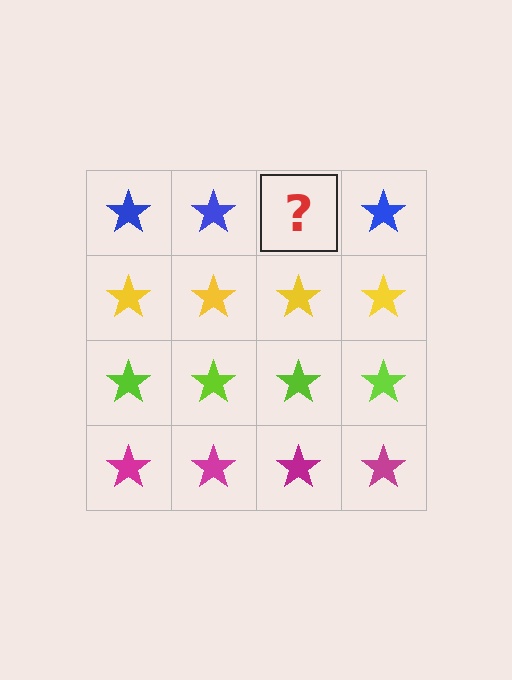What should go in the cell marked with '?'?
The missing cell should contain a blue star.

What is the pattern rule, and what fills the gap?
The rule is that each row has a consistent color. The gap should be filled with a blue star.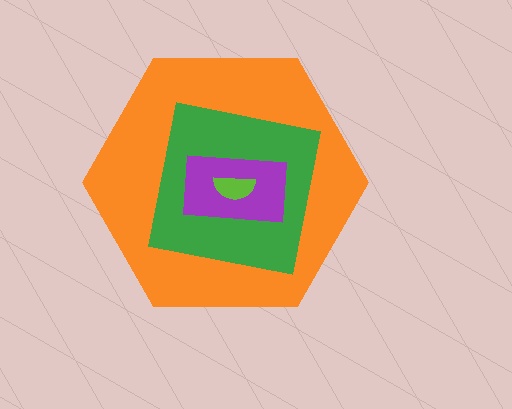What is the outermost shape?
The orange hexagon.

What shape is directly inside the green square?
The purple rectangle.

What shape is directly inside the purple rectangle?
The lime semicircle.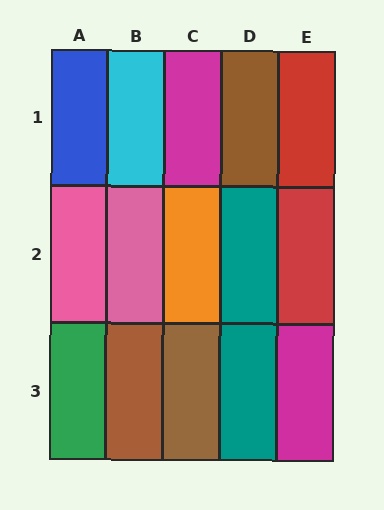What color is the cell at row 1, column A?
Blue.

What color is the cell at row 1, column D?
Brown.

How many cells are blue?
1 cell is blue.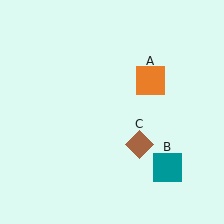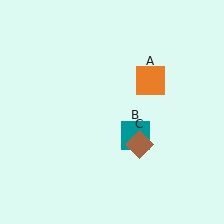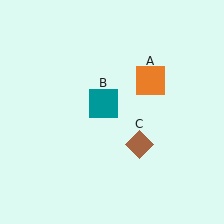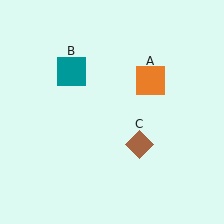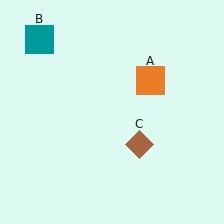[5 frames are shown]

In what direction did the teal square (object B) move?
The teal square (object B) moved up and to the left.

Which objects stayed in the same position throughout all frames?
Orange square (object A) and brown diamond (object C) remained stationary.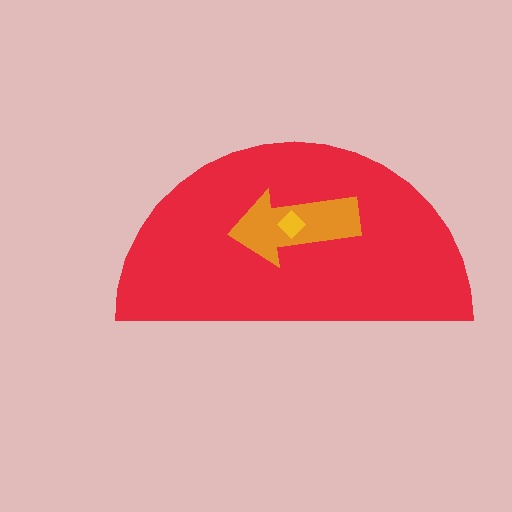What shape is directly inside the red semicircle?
The orange arrow.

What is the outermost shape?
The red semicircle.